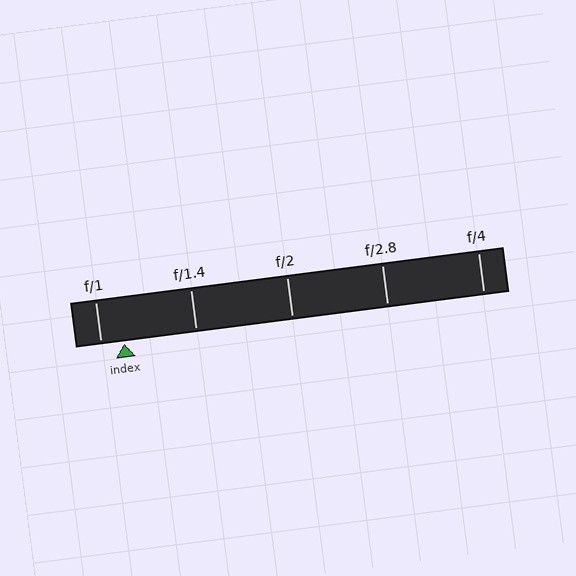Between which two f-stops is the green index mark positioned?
The index mark is between f/1 and f/1.4.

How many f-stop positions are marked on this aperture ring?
There are 5 f-stop positions marked.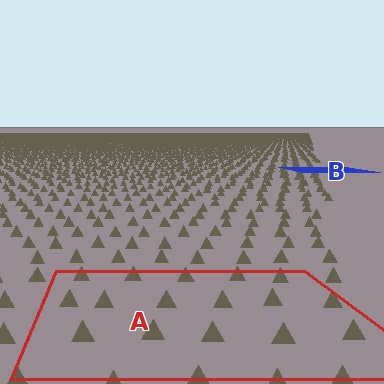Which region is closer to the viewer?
Region A is closer. The texture elements there are larger and more spread out.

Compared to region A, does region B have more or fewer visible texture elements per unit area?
Region B has more texture elements per unit area — they are packed more densely because it is farther away.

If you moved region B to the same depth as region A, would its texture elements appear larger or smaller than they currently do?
They would appear larger. At a closer depth, the same texture elements are projected at a bigger on-screen size.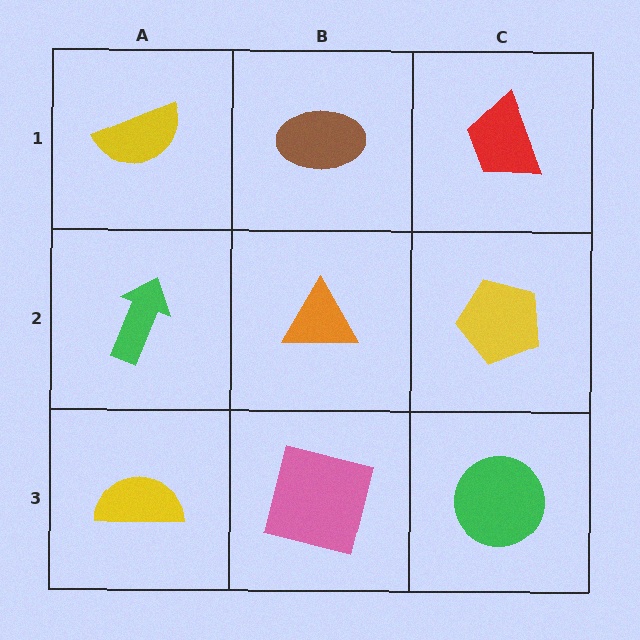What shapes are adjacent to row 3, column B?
An orange triangle (row 2, column B), a yellow semicircle (row 3, column A), a green circle (row 3, column C).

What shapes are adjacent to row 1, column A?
A green arrow (row 2, column A), a brown ellipse (row 1, column B).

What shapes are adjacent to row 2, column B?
A brown ellipse (row 1, column B), a pink square (row 3, column B), a green arrow (row 2, column A), a yellow pentagon (row 2, column C).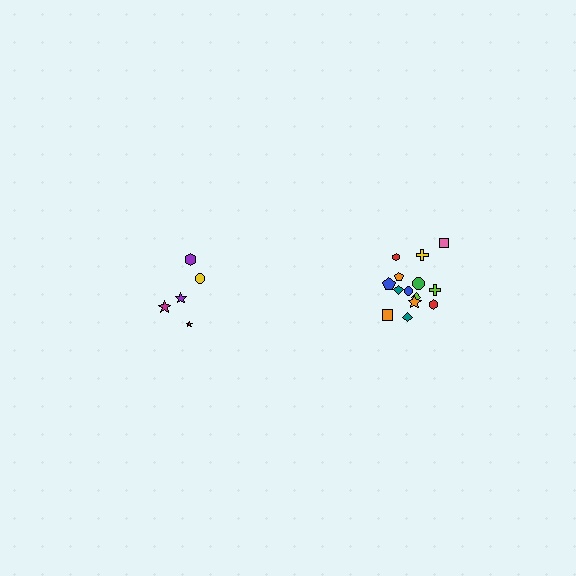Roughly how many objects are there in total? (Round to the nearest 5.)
Roughly 20 objects in total.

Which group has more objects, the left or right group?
The right group.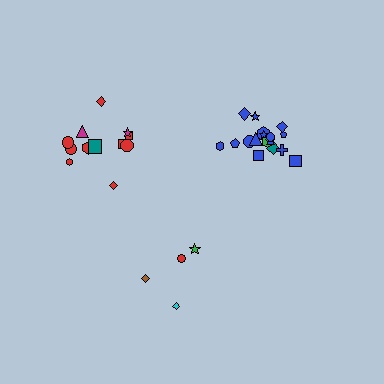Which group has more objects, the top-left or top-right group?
The top-right group.